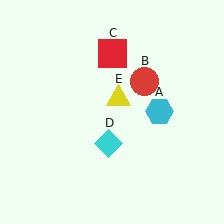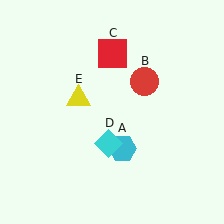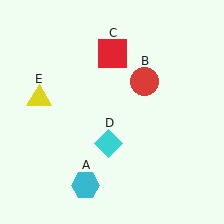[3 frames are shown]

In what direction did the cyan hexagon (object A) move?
The cyan hexagon (object A) moved down and to the left.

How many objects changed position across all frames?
2 objects changed position: cyan hexagon (object A), yellow triangle (object E).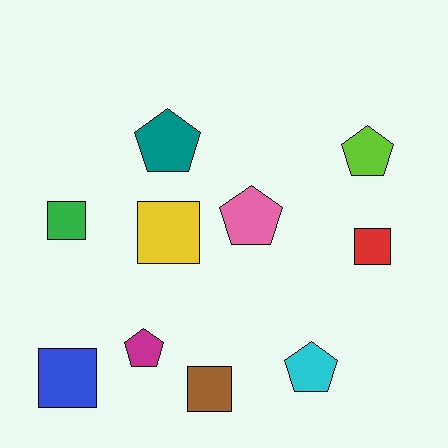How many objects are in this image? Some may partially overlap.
There are 10 objects.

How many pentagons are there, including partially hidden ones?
There are 5 pentagons.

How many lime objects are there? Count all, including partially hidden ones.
There is 1 lime object.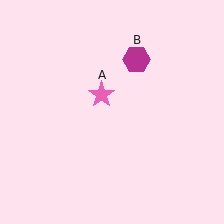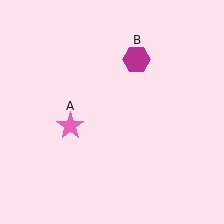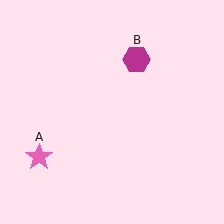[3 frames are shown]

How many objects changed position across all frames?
1 object changed position: pink star (object A).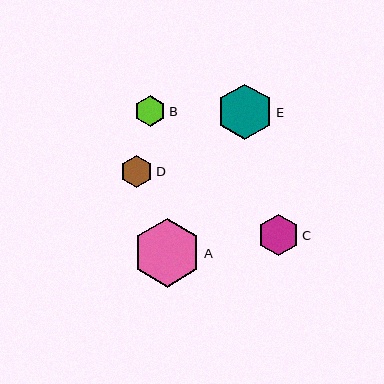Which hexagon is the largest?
Hexagon A is the largest with a size of approximately 68 pixels.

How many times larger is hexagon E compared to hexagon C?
Hexagon E is approximately 1.3 times the size of hexagon C.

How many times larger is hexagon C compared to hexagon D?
Hexagon C is approximately 1.3 times the size of hexagon D.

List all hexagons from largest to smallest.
From largest to smallest: A, E, C, D, B.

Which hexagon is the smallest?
Hexagon B is the smallest with a size of approximately 31 pixels.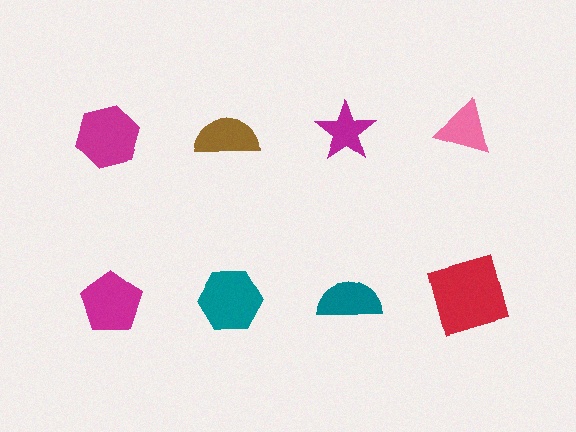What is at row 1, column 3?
A magenta star.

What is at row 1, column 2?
A brown semicircle.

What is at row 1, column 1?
A magenta hexagon.